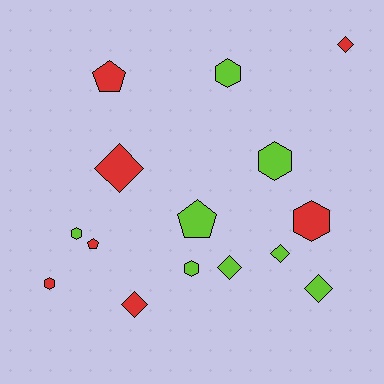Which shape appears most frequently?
Hexagon, with 6 objects.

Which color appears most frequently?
Lime, with 8 objects.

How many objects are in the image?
There are 15 objects.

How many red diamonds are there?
There are 3 red diamonds.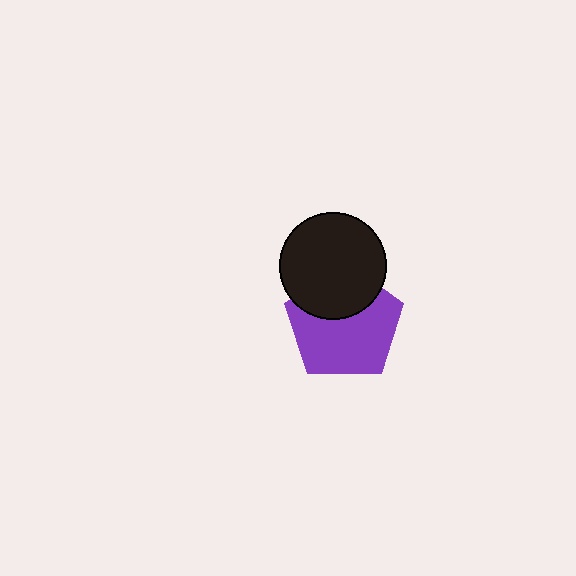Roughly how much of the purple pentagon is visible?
Most of it is visible (roughly 66%).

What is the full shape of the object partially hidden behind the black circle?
The partially hidden object is a purple pentagon.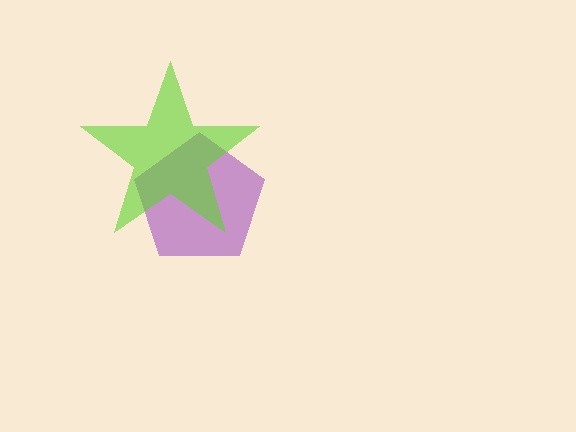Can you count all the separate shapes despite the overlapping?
Yes, there are 2 separate shapes.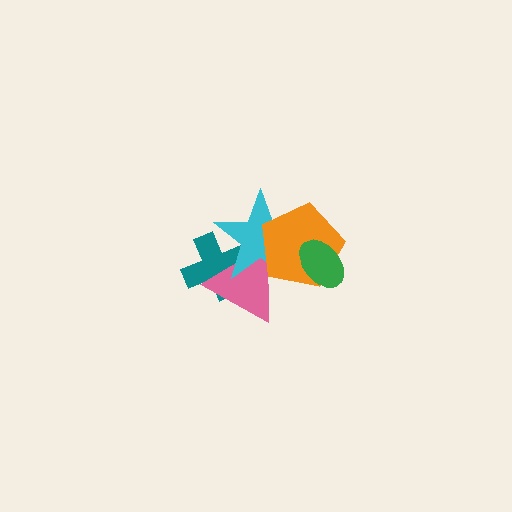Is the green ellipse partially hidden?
No, no other shape covers it.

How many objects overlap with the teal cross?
2 objects overlap with the teal cross.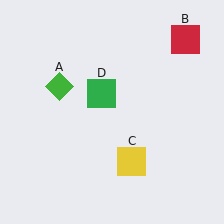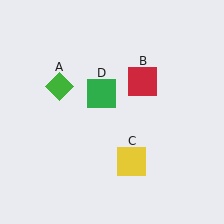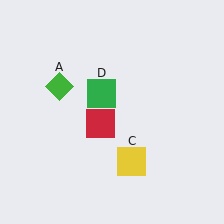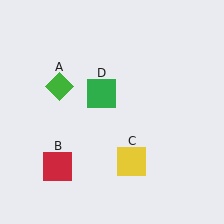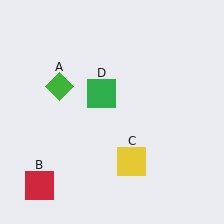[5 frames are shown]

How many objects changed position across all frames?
1 object changed position: red square (object B).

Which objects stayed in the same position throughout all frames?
Green diamond (object A) and yellow square (object C) and green square (object D) remained stationary.